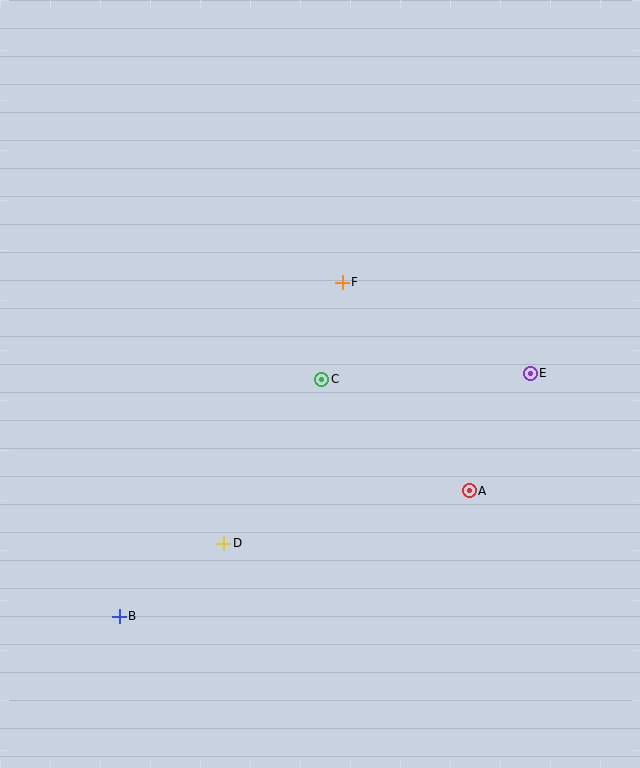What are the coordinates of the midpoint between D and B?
The midpoint between D and B is at (172, 580).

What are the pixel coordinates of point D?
Point D is at (224, 543).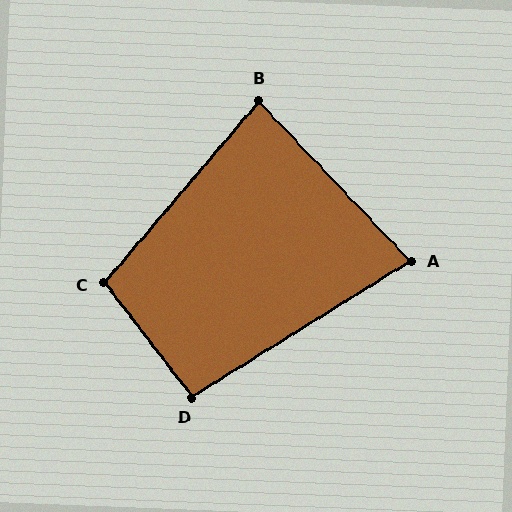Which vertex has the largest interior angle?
C, at approximately 102 degrees.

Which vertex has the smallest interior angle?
A, at approximately 78 degrees.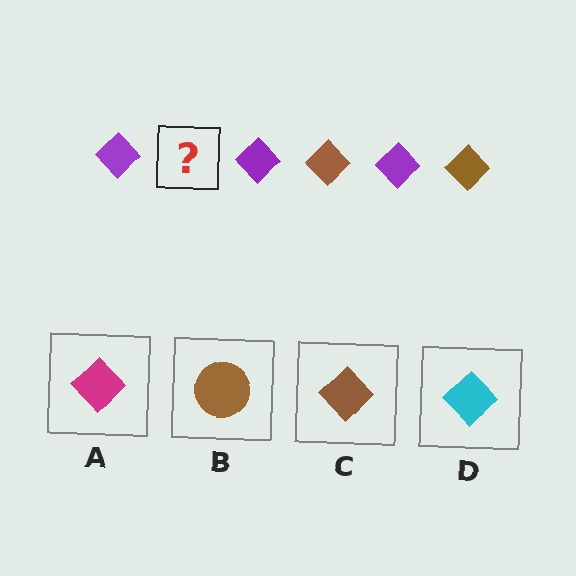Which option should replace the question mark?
Option C.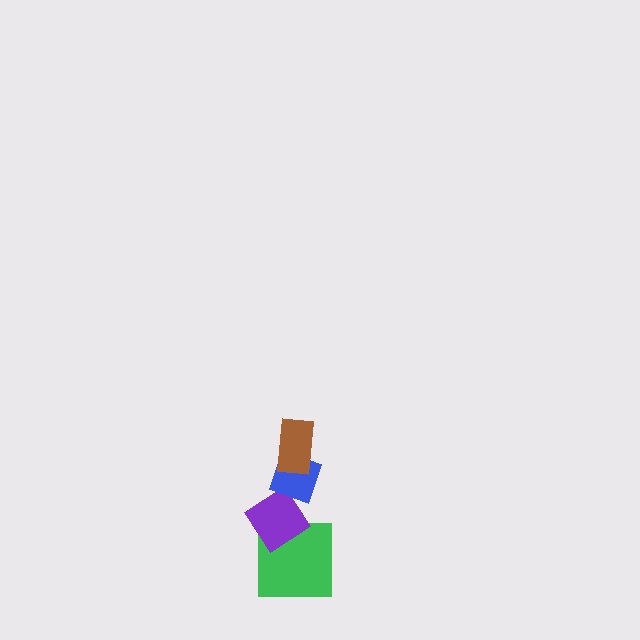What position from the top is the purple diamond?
The purple diamond is 3rd from the top.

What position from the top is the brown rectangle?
The brown rectangle is 1st from the top.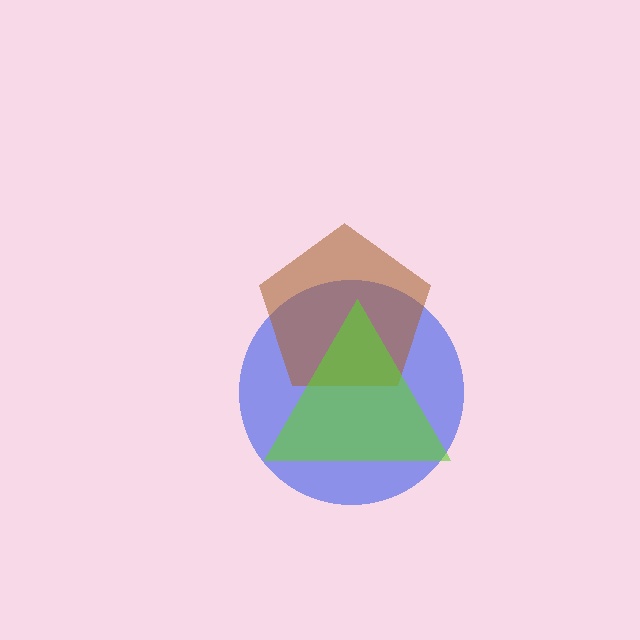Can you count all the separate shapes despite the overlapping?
Yes, there are 3 separate shapes.